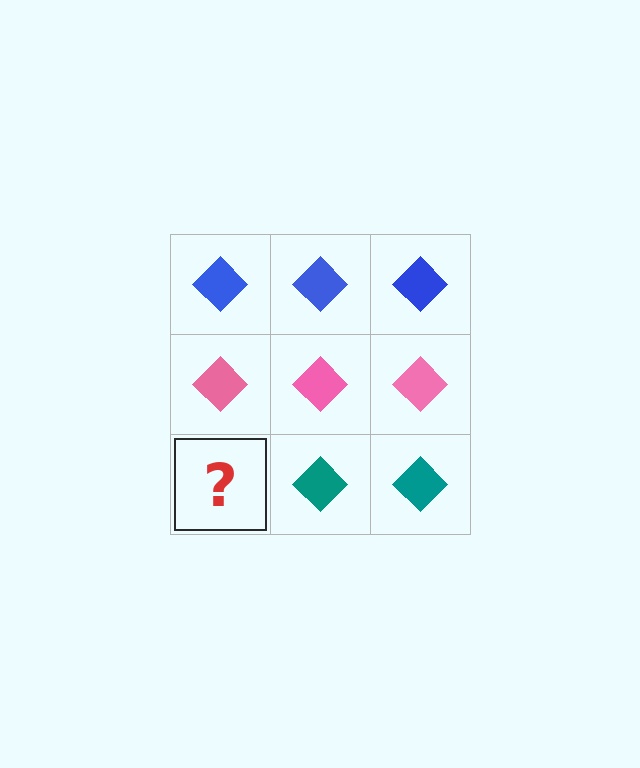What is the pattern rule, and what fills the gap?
The rule is that each row has a consistent color. The gap should be filled with a teal diamond.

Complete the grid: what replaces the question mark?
The question mark should be replaced with a teal diamond.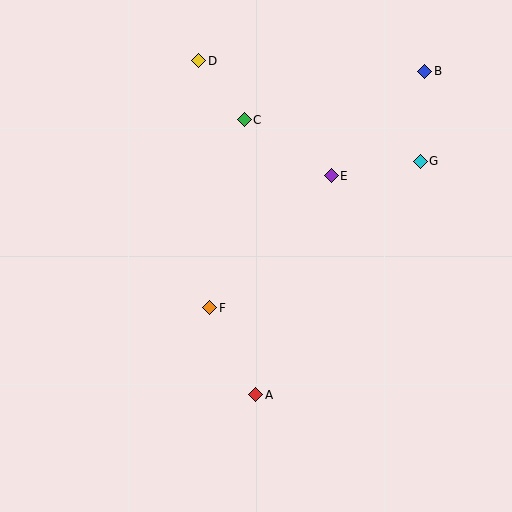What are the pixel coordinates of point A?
Point A is at (256, 395).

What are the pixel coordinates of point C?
Point C is at (244, 120).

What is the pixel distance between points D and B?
The distance between D and B is 226 pixels.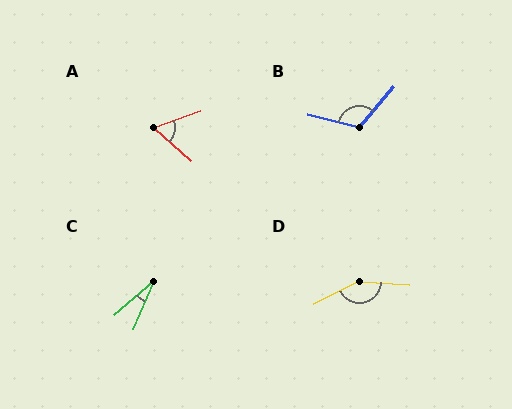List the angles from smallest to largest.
C (26°), A (61°), B (116°), D (151°).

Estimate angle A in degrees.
Approximately 61 degrees.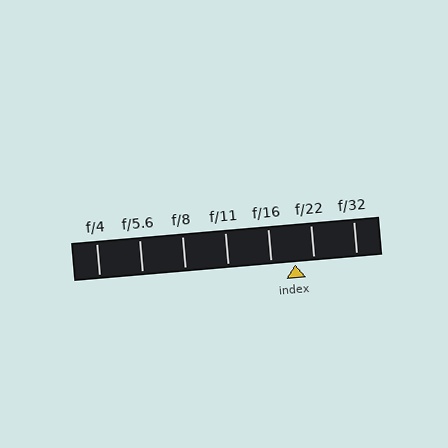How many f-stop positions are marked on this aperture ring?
There are 7 f-stop positions marked.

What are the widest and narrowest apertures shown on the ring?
The widest aperture shown is f/4 and the narrowest is f/32.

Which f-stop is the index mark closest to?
The index mark is closest to f/22.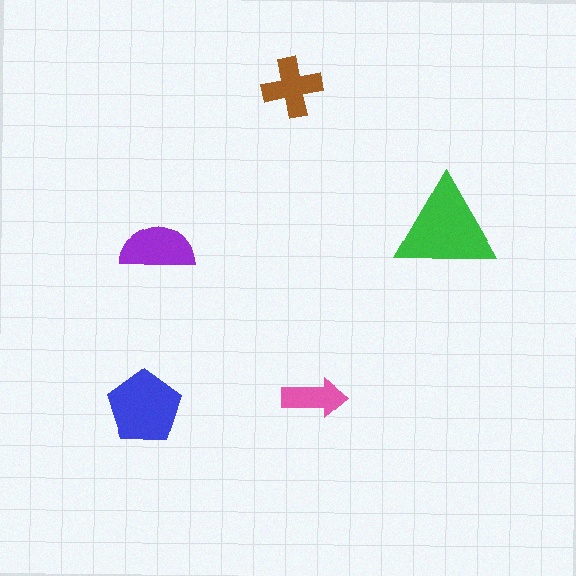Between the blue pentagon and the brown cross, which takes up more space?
The blue pentagon.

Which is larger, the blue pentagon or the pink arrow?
The blue pentagon.